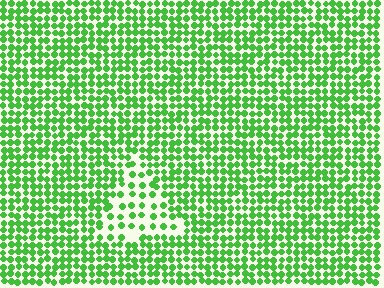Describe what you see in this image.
The image contains small green elements arranged at two different densities. A triangle-shaped region is visible where the elements are less densely packed than the surrounding area.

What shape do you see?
I see a triangle.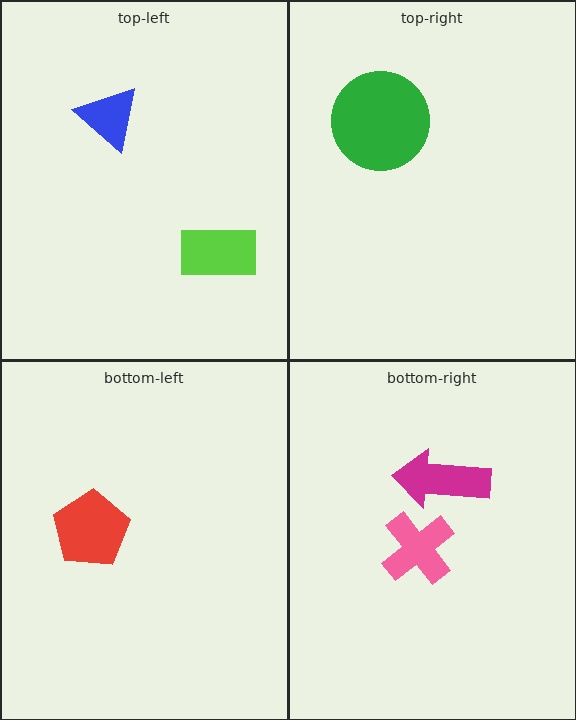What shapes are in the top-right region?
The green circle.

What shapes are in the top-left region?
The lime rectangle, the blue triangle.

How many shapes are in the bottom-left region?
1.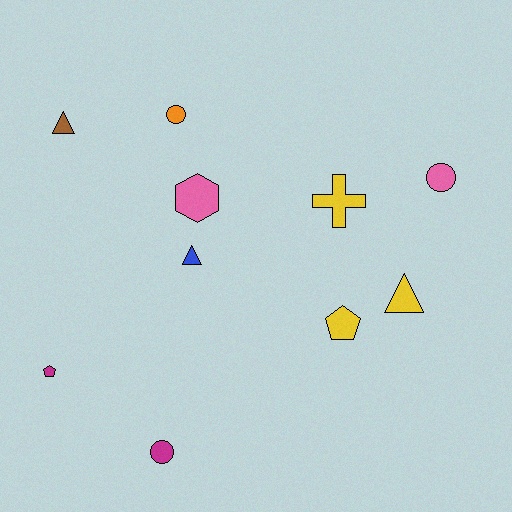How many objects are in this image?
There are 10 objects.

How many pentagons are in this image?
There are 2 pentagons.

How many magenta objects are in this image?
There are 2 magenta objects.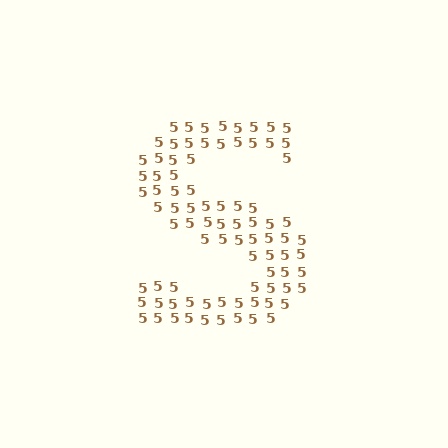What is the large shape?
The large shape is the letter S.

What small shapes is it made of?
It is made of small digit 5's.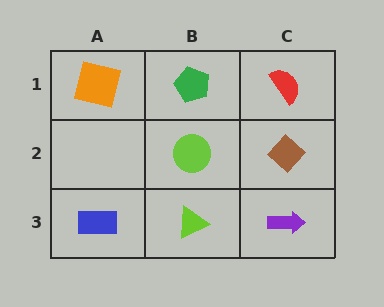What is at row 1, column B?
A green pentagon.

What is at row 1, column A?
An orange square.